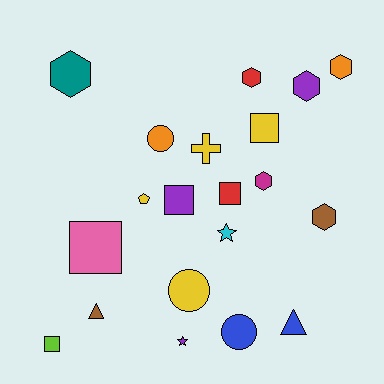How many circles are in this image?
There are 3 circles.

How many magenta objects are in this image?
There is 1 magenta object.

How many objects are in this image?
There are 20 objects.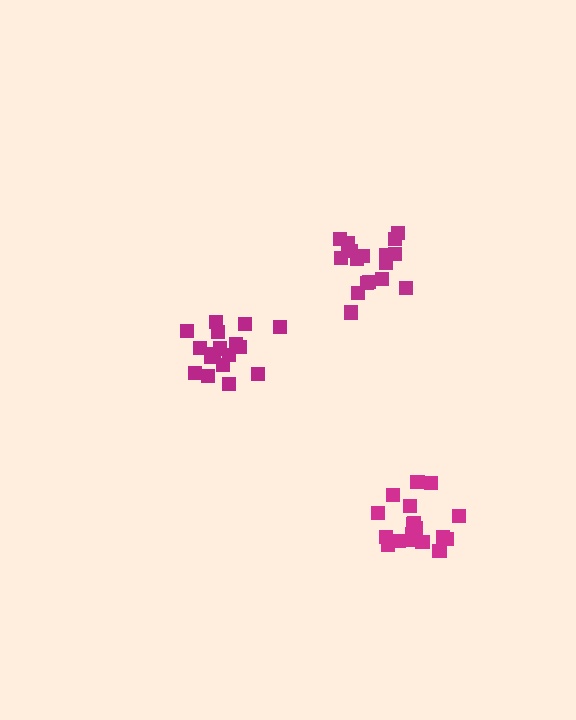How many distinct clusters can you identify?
There are 3 distinct clusters.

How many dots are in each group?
Group 1: 17 dots, Group 2: 17 dots, Group 3: 18 dots (52 total).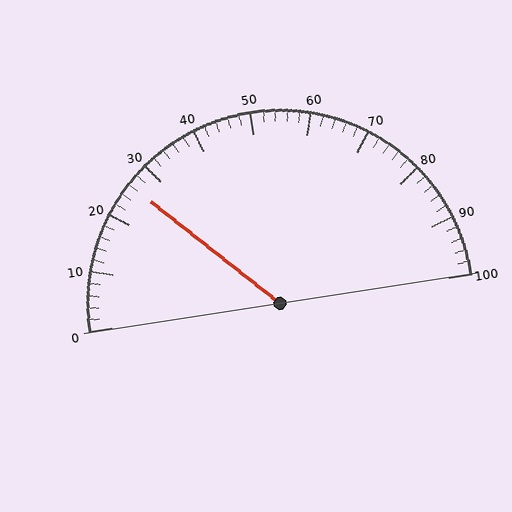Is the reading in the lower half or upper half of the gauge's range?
The reading is in the lower half of the range (0 to 100).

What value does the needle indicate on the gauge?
The needle indicates approximately 26.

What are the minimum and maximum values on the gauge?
The gauge ranges from 0 to 100.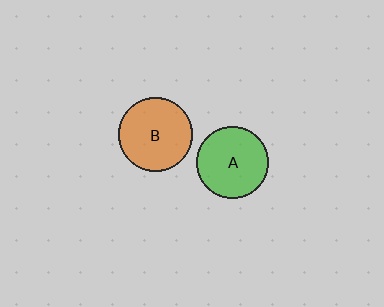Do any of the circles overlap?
No, none of the circles overlap.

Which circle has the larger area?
Circle B (orange).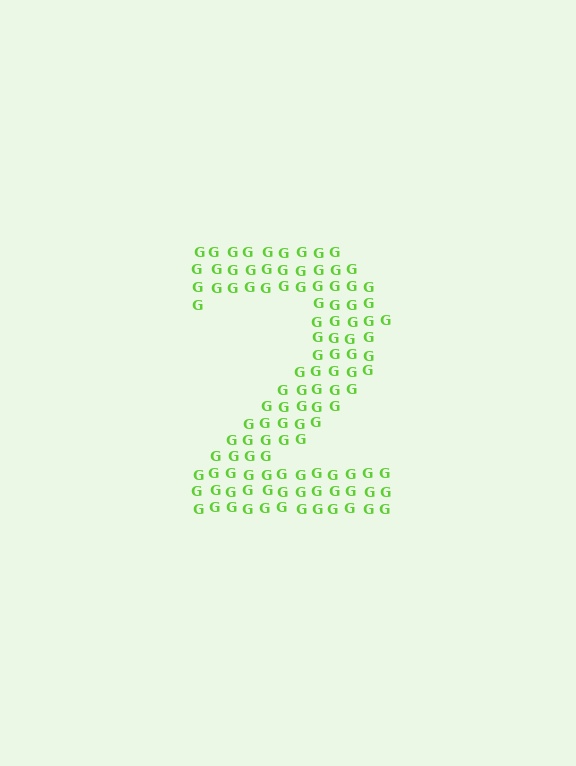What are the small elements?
The small elements are letter G's.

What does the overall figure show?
The overall figure shows the digit 2.